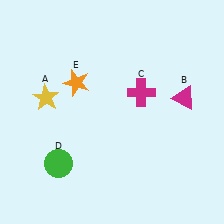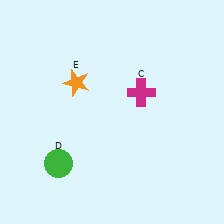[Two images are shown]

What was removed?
The yellow star (A), the magenta triangle (B) were removed in Image 2.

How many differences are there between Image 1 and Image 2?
There are 2 differences between the two images.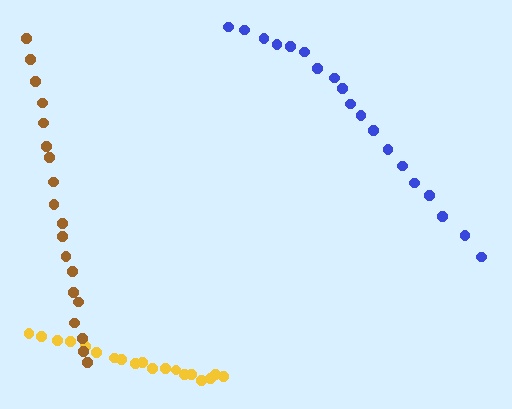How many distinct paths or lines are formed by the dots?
There are 3 distinct paths.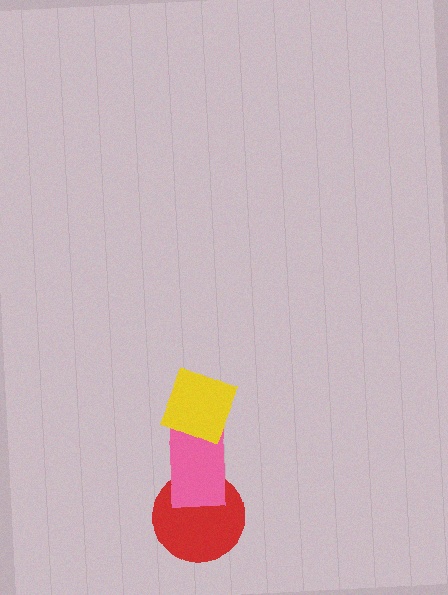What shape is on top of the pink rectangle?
The yellow diamond is on top of the pink rectangle.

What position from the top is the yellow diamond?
The yellow diamond is 1st from the top.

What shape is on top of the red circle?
The pink rectangle is on top of the red circle.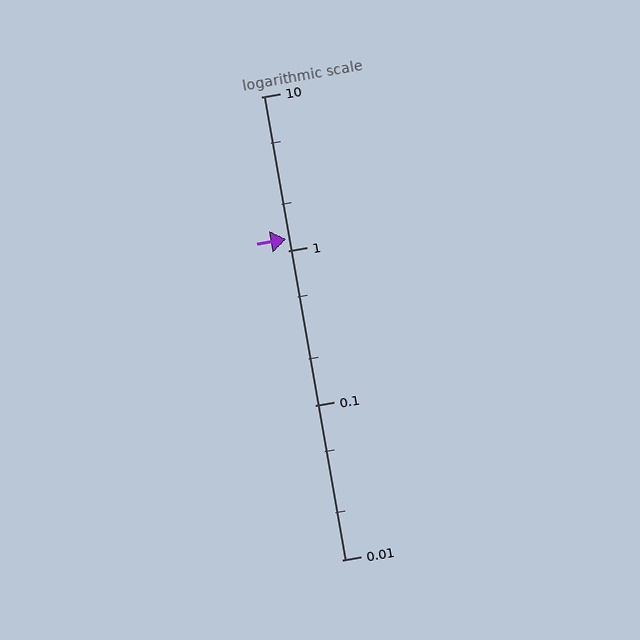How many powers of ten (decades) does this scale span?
The scale spans 3 decades, from 0.01 to 10.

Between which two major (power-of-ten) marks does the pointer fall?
The pointer is between 1 and 10.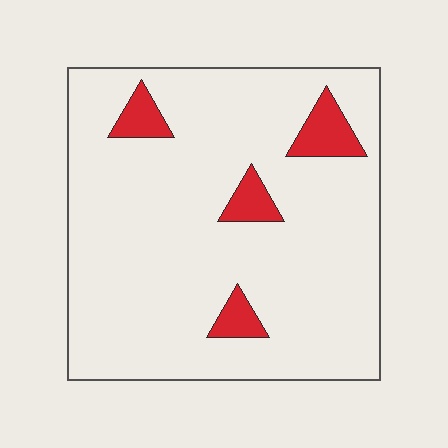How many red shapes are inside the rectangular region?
4.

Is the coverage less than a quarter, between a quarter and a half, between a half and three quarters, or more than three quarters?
Less than a quarter.